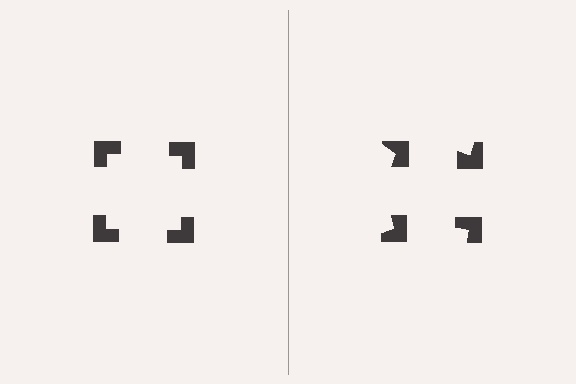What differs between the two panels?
The notched squares are positioned identically on both sides; only the wedge orientations differ. On the left they align to a square; on the right they are misaligned.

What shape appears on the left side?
An illusory square.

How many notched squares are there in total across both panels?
8 — 4 on each side.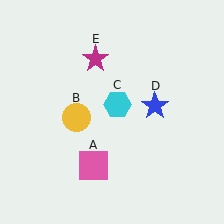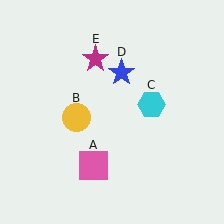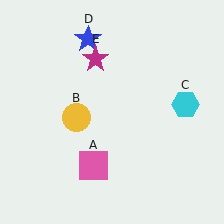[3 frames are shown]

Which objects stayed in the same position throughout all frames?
Pink square (object A) and yellow circle (object B) and magenta star (object E) remained stationary.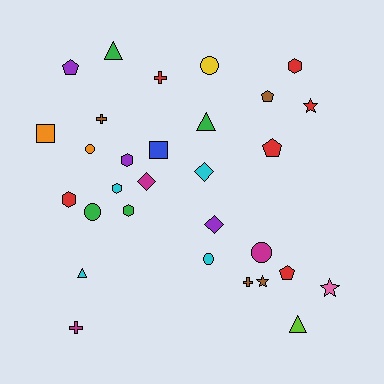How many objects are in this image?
There are 30 objects.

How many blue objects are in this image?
There is 1 blue object.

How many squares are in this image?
There are 2 squares.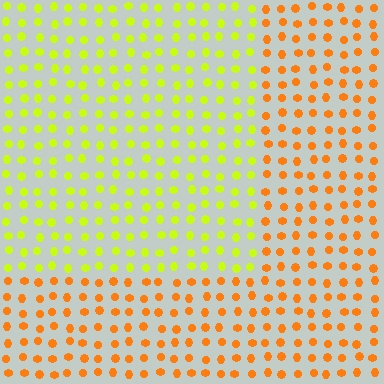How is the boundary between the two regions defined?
The boundary is defined purely by a slight shift in hue (about 46 degrees). Spacing, size, and orientation are identical on both sides.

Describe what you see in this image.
The image is filled with small orange elements in a uniform arrangement. A rectangle-shaped region is visible where the elements are tinted to a slightly different hue, forming a subtle color boundary.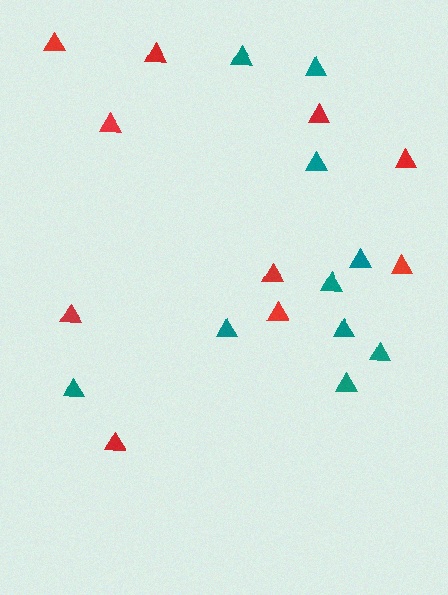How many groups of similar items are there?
There are 2 groups: one group of teal triangles (10) and one group of red triangles (10).